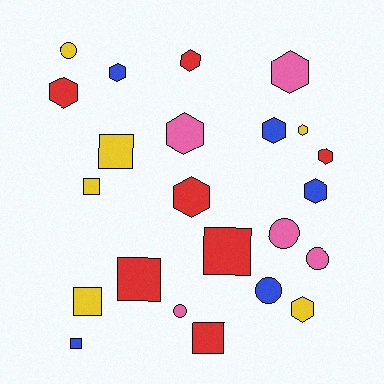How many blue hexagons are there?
There are 3 blue hexagons.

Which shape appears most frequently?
Hexagon, with 11 objects.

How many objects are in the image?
There are 23 objects.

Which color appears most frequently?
Red, with 7 objects.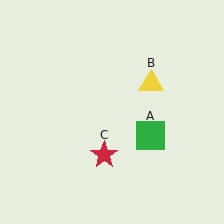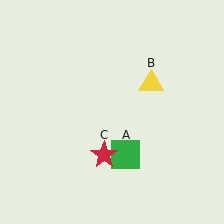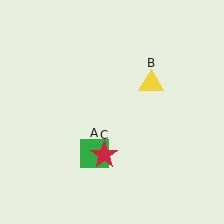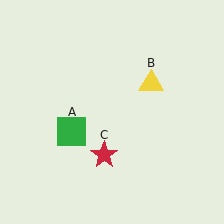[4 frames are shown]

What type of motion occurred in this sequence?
The green square (object A) rotated clockwise around the center of the scene.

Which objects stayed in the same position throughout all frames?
Yellow triangle (object B) and red star (object C) remained stationary.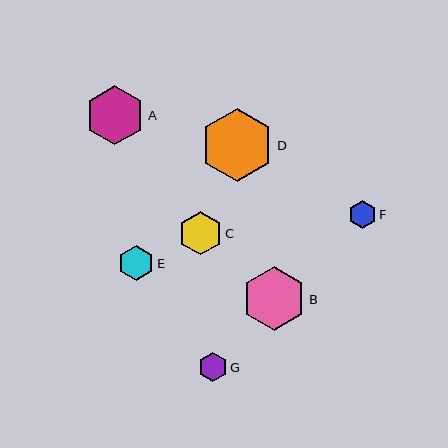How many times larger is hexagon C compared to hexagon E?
Hexagon C is approximately 1.2 times the size of hexagon E.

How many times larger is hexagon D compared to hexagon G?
Hexagon D is approximately 2.5 times the size of hexagon G.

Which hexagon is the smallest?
Hexagon F is the smallest with a size of approximately 28 pixels.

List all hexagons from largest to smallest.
From largest to smallest: D, B, A, C, E, G, F.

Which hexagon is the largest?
Hexagon D is the largest with a size of approximately 73 pixels.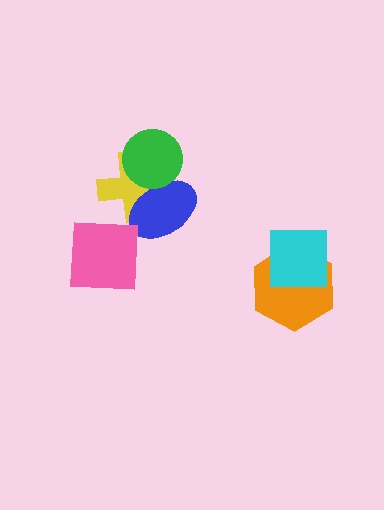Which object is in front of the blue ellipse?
The green circle is in front of the blue ellipse.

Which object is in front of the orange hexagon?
The cyan square is in front of the orange hexagon.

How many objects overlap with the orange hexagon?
1 object overlaps with the orange hexagon.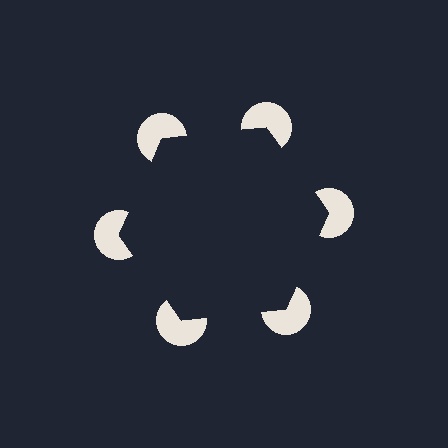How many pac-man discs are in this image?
There are 6 — one at each vertex of the illusory hexagon.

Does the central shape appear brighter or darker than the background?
It typically appears slightly darker than the background, even though no actual brightness change is drawn.